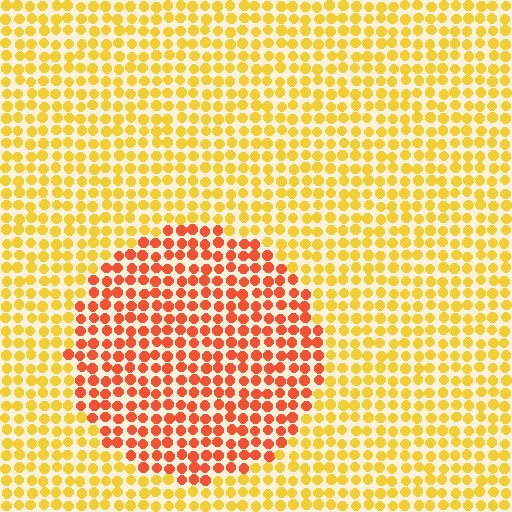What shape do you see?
I see a circle.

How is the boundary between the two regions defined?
The boundary is defined purely by a slight shift in hue (about 40 degrees). Spacing, size, and orientation are identical on both sides.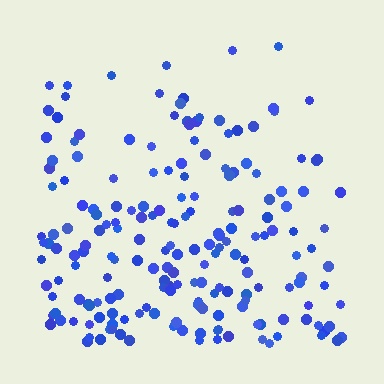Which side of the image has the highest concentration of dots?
The bottom.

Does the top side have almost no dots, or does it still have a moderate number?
Still a moderate number, just noticeably fewer than the bottom.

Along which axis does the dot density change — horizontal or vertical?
Vertical.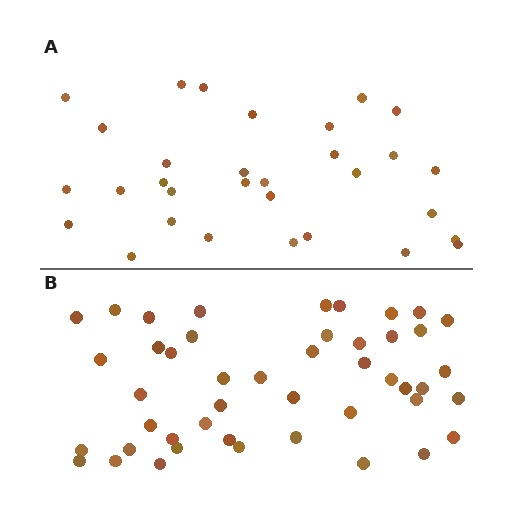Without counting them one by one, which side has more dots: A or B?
Region B (the bottom region) has more dots.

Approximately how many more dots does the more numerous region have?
Region B has approximately 15 more dots than region A.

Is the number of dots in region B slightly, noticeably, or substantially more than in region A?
Region B has substantially more. The ratio is roughly 1.5 to 1.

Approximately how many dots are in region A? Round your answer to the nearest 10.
About 30 dots. (The exact count is 31, which rounds to 30.)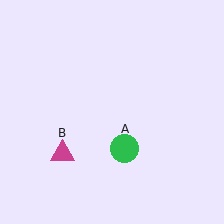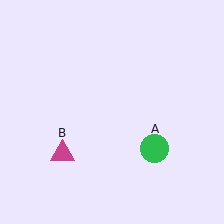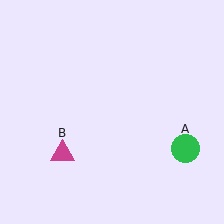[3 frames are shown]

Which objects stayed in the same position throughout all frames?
Magenta triangle (object B) remained stationary.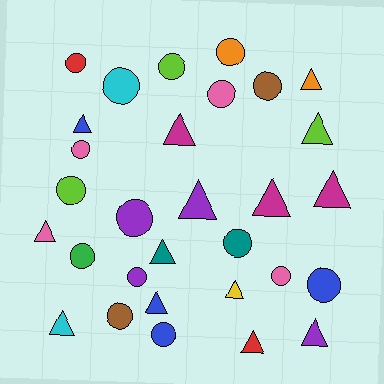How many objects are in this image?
There are 30 objects.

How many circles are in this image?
There are 16 circles.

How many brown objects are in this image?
There are 2 brown objects.